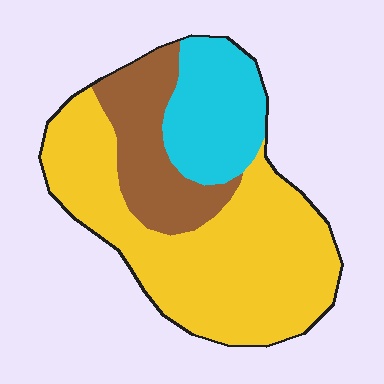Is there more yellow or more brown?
Yellow.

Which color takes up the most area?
Yellow, at roughly 60%.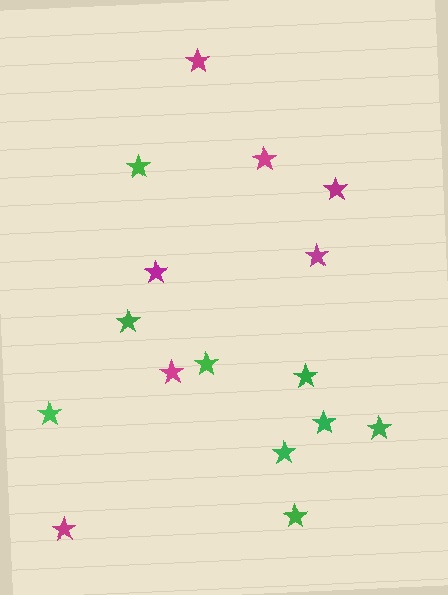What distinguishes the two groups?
There are 2 groups: one group of magenta stars (7) and one group of green stars (9).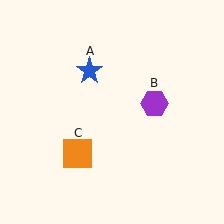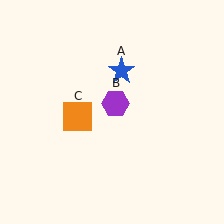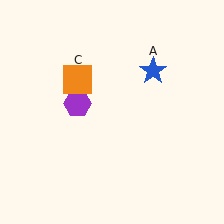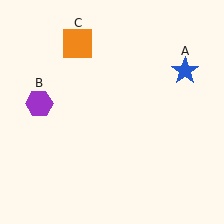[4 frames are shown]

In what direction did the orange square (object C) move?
The orange square (object C) moved up.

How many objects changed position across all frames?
3 objects changed position: blue star (object A), purple hexagon (object B), orange square (object C).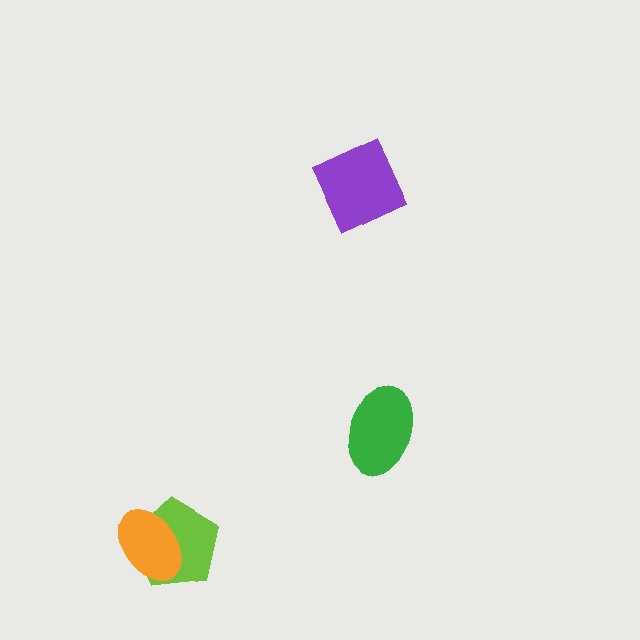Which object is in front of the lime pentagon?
The orange ellipse is in front of the lime pentagon.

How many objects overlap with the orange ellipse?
1 object overlaps with the orange ellipse.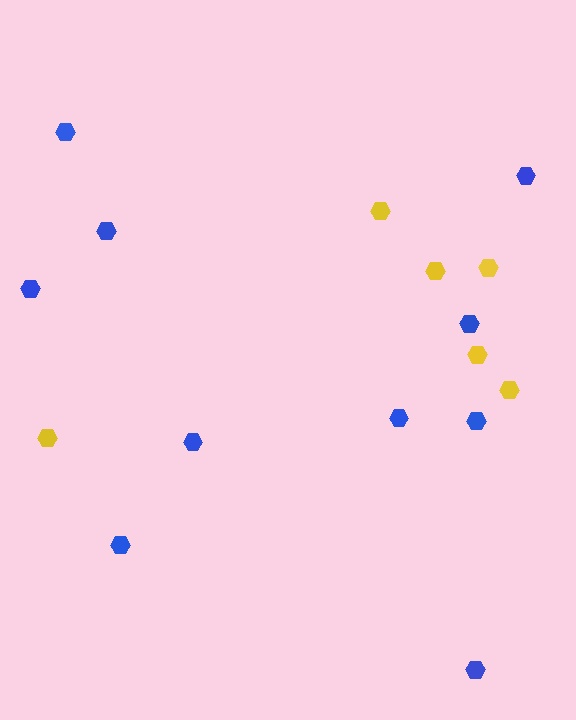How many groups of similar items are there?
There are 2 groups: one group of yellow hexagons (6) and one group of blue hexagons (10).